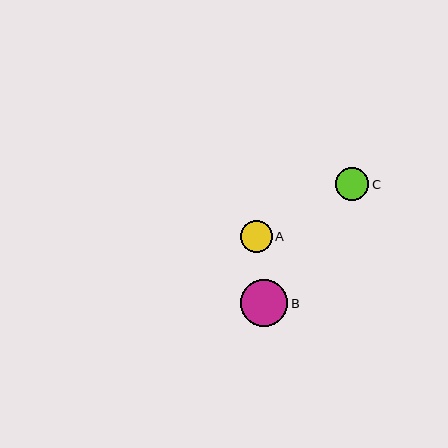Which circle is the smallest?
Circle A is the smallest with a size of approximately 32 pixels.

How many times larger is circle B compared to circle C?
Circle B is approximately 1.4 times the size of circle C.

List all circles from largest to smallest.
From largest to smallest: B, C, A.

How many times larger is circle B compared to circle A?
Circle B is approximately 1.5 times the size of circle A.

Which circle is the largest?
Circle B is the largest with a size of approximately 47 pixels.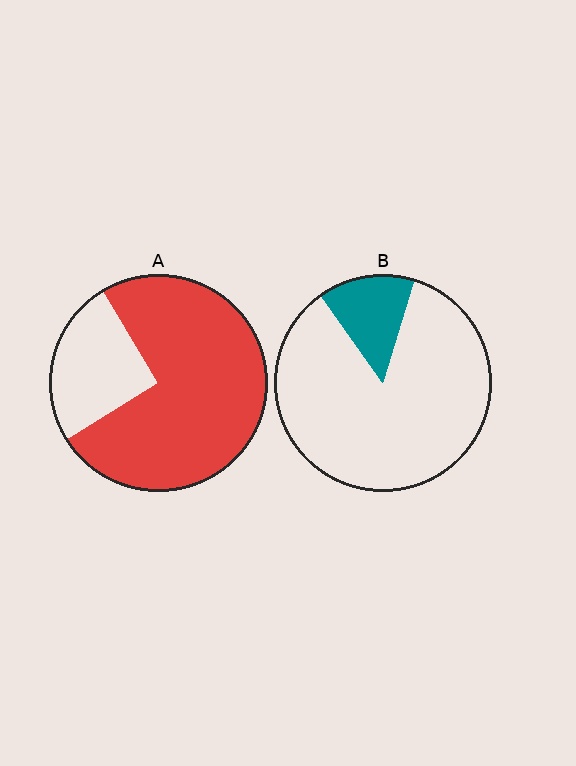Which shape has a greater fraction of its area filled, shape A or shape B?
Shape A.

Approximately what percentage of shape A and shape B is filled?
A is approximately 75% and B is approximately 15%.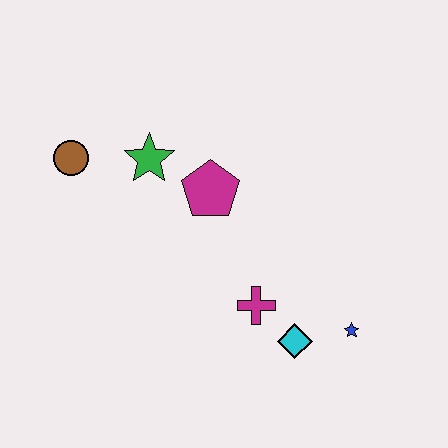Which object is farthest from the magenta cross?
The brown circle is farthest from the magenta cross.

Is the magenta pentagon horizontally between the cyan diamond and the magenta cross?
No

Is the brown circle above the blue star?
Yes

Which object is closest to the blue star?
The cyan diamond is closest to the blue star.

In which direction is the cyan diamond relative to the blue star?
The cyan diamond is to the left of the blue star.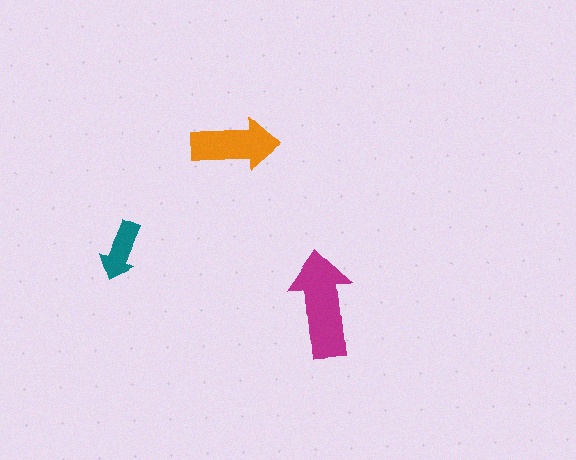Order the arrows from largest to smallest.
the magenta one, the orange one, the teal one.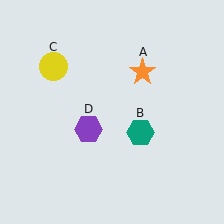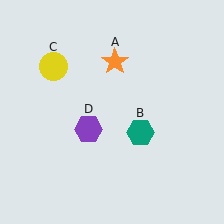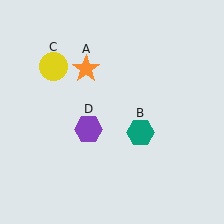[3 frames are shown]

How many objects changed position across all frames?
1 object changed position: orange star (object A).